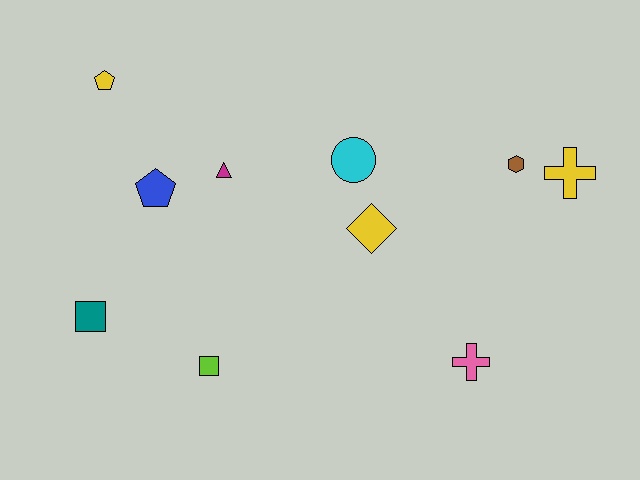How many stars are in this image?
There are no stars.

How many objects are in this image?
There are 10 objects.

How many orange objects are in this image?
There are no orange objects.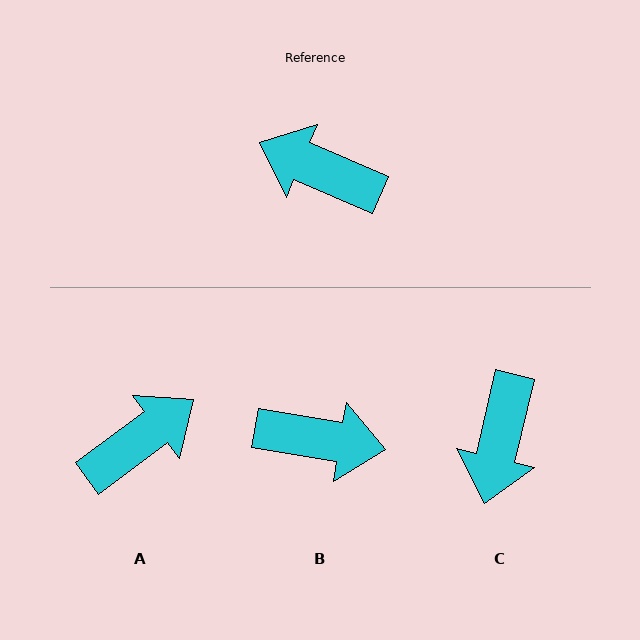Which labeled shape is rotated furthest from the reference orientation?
B, about 166 degrees away.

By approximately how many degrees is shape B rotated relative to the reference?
Approximately 166 degrees clockwise.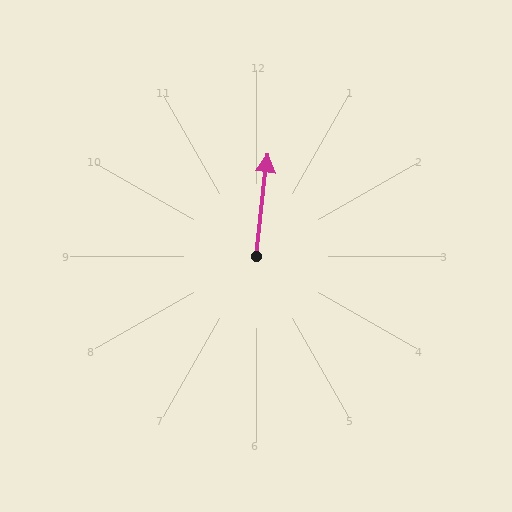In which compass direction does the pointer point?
North.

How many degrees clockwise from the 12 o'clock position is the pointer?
Approximately 6 degrees.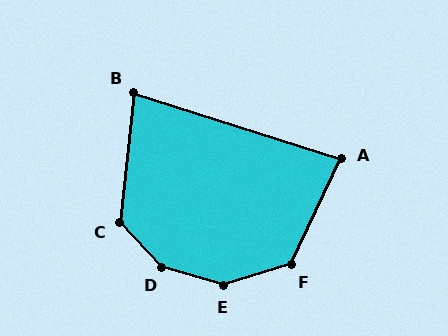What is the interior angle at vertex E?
Approximately 147 degrees (obtuse).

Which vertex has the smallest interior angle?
B, at approximately 79 degrees.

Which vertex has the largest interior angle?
D, at approximately 149 degrees.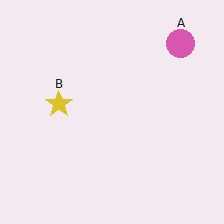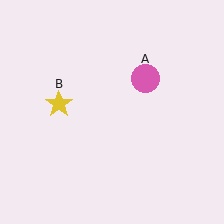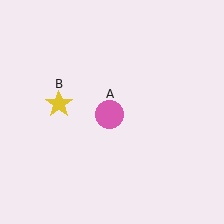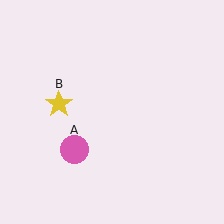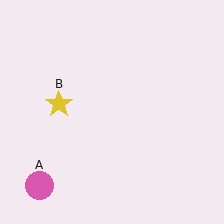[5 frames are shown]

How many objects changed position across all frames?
1 object changed position: pink circle (object A).